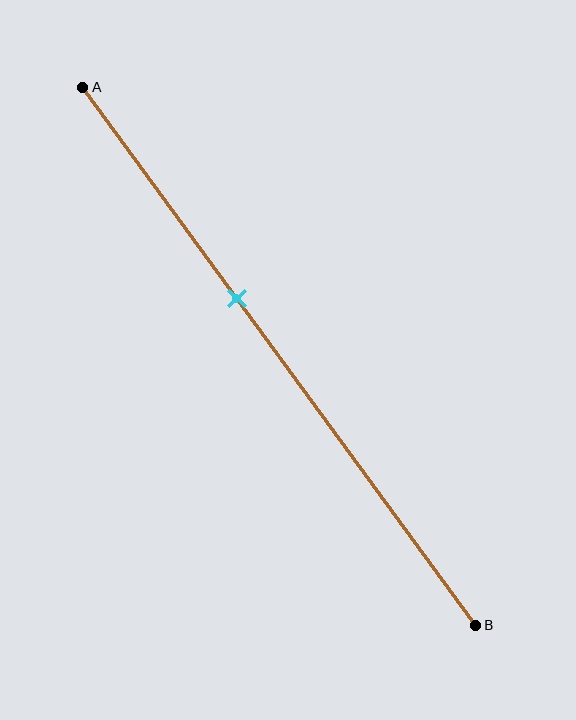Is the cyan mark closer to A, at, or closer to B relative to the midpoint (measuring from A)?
The cyan mark is closer to point A than the midpoint of segment AB.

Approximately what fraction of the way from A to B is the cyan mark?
The cyan mark is approximately 40% of the way from A to B.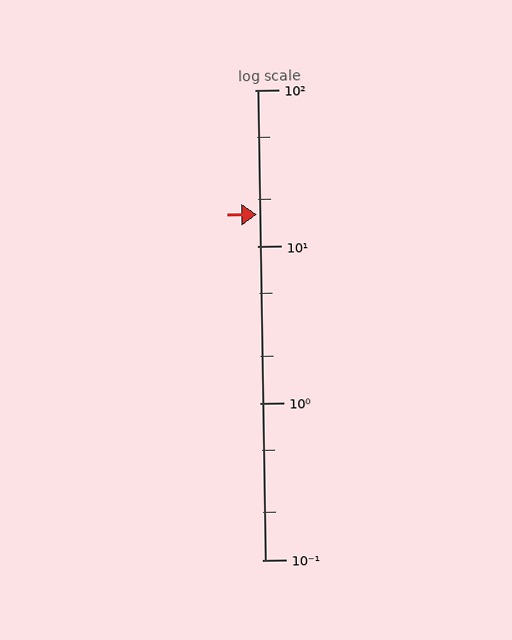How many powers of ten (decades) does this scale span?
The scale spans 3 decades, from 0.1 to 100.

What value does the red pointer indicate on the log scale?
The pointer indicates approximately 16.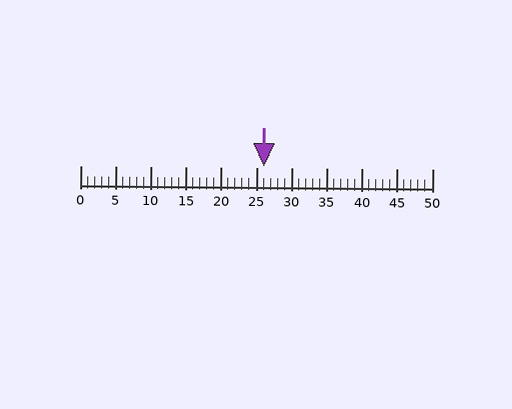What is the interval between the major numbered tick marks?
The major tick marks are spaced 5 units apart.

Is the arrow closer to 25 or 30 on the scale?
The arrow is closer to 25.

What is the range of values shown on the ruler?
The ruler shows values from 0 to 50.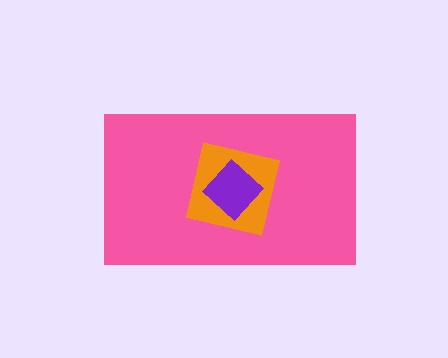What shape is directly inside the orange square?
The purple diamond.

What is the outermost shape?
The pink rectangle.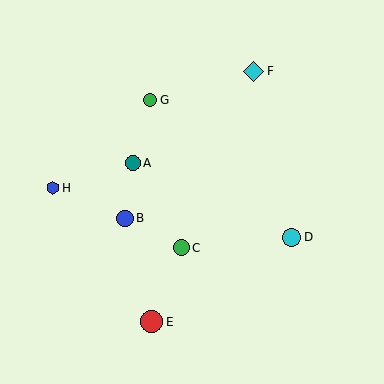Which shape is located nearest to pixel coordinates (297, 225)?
The cyan circle (labeled D) at (291, 237) is nearest to that location.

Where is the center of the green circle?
The center of the green circle is at (150, 100).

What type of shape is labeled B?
Shape B is a blue circle.